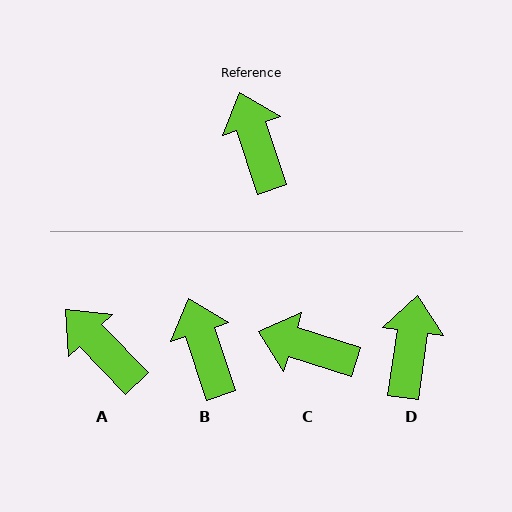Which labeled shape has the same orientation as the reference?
B.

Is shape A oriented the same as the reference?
No, it is off by about 26 degrees.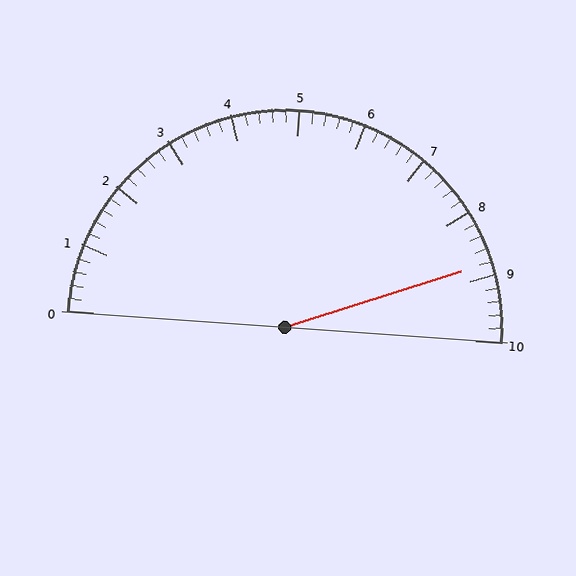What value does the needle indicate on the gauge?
The needle indicates approximately 8.8.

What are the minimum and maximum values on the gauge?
The gauge ranges from 0 to 10.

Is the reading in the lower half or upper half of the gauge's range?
The reading is in the upper half of the range (0 to 10).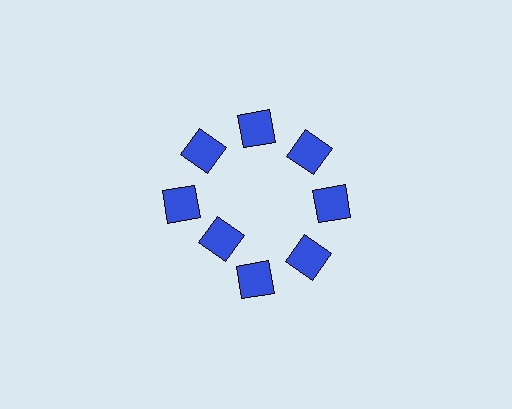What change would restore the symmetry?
The symmetry would be restored by moving it outward, back onto the ring so that all 8 squares sit at equal angles and equal distance from the center.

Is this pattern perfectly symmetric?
No. The 8 blue squares are arranged in a ring, but one element near the 8 o'clock position is pulled inward toward the center, breaking the 8-fold rotational symmetry.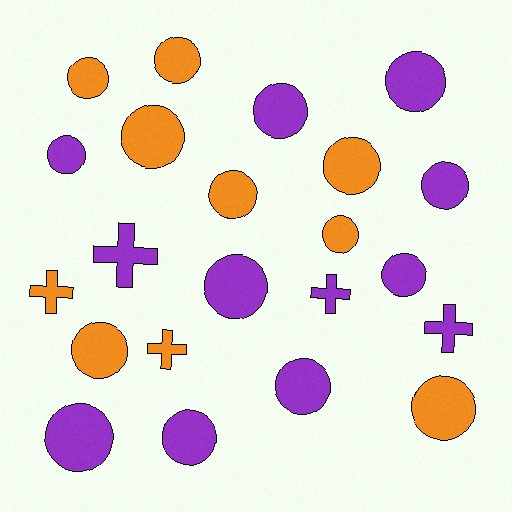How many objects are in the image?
There are 22 objects.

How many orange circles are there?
There are 8 orange circles.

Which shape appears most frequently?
Circle, with 17 objects.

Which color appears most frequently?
Purple, with 12 objects.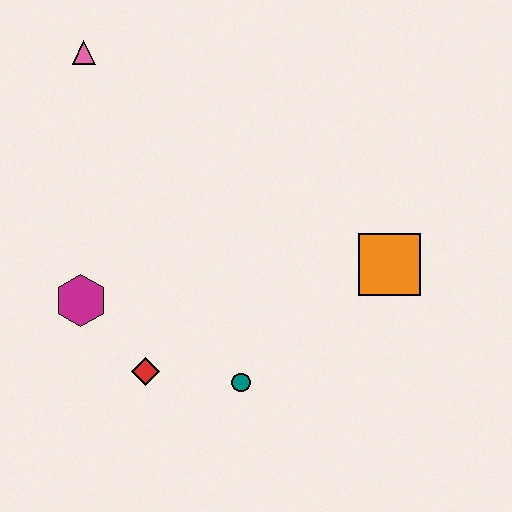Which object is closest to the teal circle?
The red diamond is closest to the teal circle.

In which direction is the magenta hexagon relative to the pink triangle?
The magenta hexagon is below the pink triangle.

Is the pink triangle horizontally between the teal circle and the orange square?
No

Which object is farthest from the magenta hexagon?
The orange square is farthest from the magenta hexagon.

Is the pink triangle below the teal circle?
No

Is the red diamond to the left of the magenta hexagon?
No